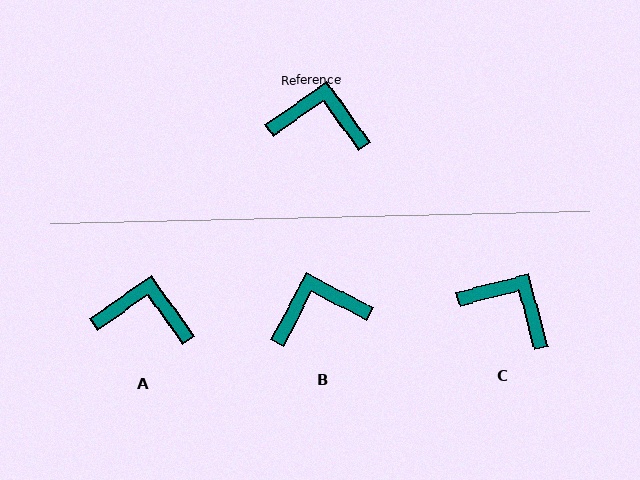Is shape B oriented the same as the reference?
No, it is off by about 28 degrees.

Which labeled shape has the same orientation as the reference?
A.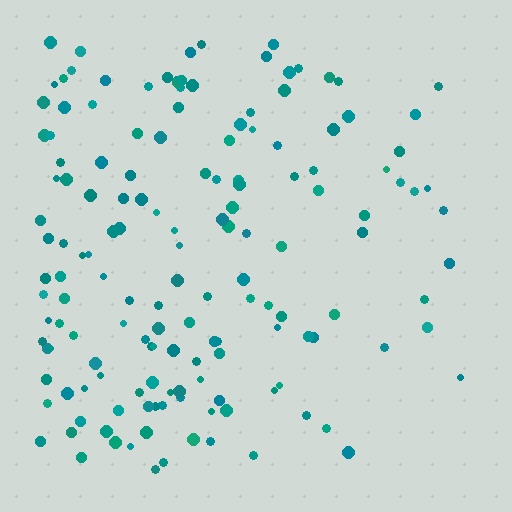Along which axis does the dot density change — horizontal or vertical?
Horizontal.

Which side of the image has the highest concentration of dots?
The left.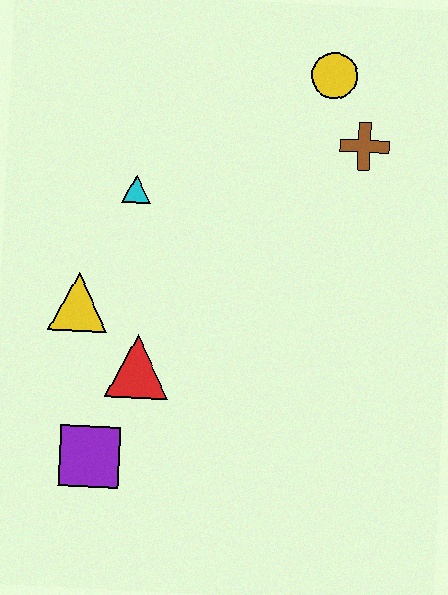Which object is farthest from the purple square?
The yellow circle is farthest from the purple square.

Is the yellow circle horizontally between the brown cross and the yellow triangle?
Yes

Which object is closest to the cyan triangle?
The yellow triangle is closest to the cyan triangle.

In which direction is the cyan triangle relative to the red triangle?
The cyan triangle is above the red triangle.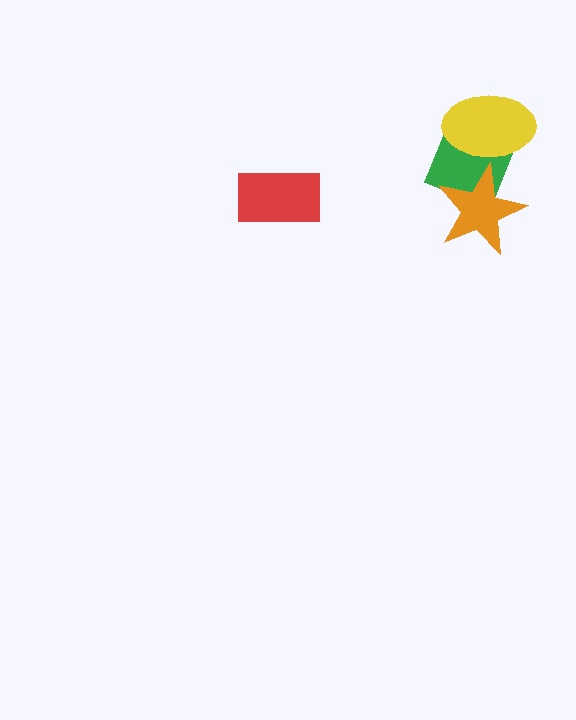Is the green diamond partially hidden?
Yes, it is partially covered by another shape.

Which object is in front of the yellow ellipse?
The orange star is in front of the yellow ellipse.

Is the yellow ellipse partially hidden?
Yes, it is partially covered by another shape.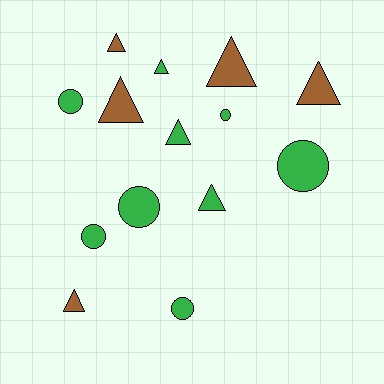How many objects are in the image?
There are 14 objects.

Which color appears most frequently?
Green, with 9 objects.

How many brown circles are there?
There are no brown circles.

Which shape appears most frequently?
Triangle, with 8 objects.